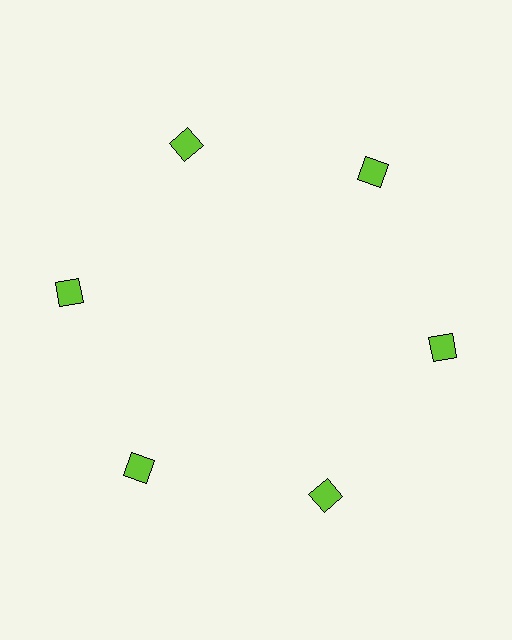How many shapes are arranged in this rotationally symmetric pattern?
There are 6 shapes, arranged in 6 groups of 1.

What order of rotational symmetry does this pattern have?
This pattern has 6-fold rotational symmetry.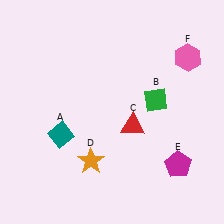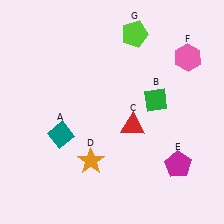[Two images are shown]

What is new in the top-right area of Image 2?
A lime pentagon (G) was added in the top-right area of Image 2.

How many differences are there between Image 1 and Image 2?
There is 1 difference between the two images.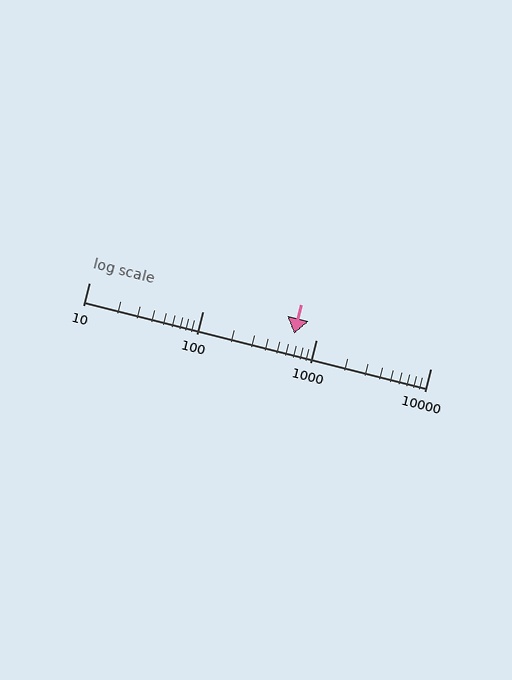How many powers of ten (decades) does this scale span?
The scale spans 3 decades, from 10 to 10000.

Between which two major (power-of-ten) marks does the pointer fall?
The pointer is between 100 and 1000.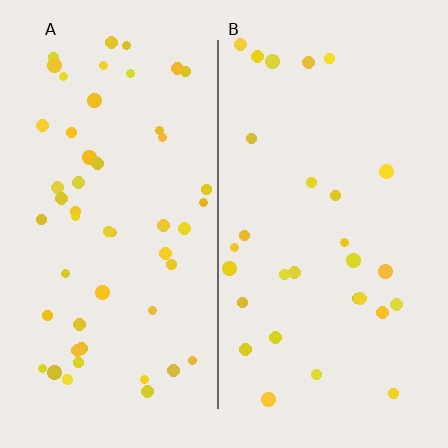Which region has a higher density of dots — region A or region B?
A (the left).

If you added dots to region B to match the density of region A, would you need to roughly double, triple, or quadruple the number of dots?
Approximately double.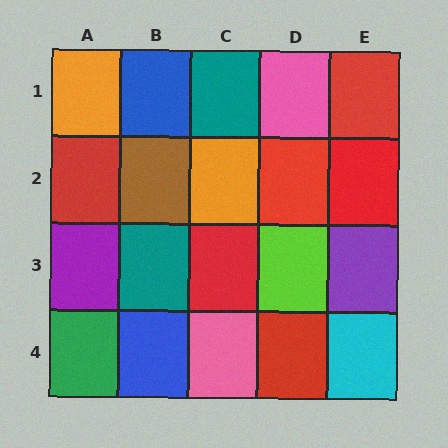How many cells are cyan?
1 cell is cyan.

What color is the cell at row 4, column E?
Cyan.